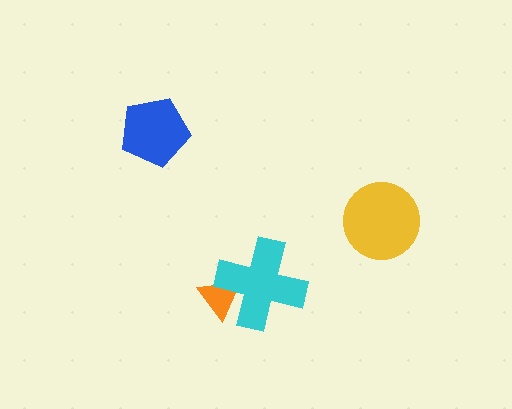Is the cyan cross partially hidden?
No, no other shape covers it.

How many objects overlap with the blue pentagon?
0 objects overlap with the blue pentagon.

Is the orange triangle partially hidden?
Yes, it is partially covered by another shape.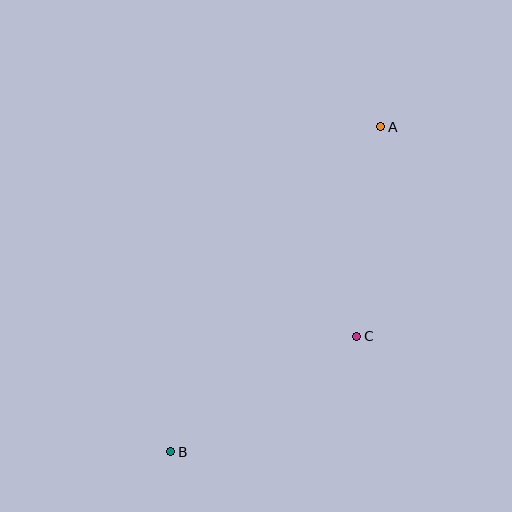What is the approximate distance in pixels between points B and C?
The distance between B and C is approximately 219 pixels.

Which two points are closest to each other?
Points A and C are closest to each other.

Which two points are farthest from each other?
Points A and B are farthest from each other.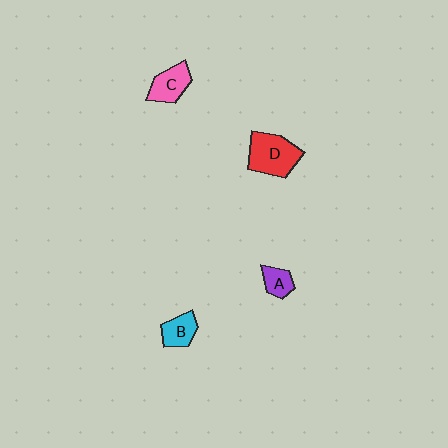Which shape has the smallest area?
Shape A (purple).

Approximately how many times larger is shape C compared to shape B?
Approximately 1.2 times.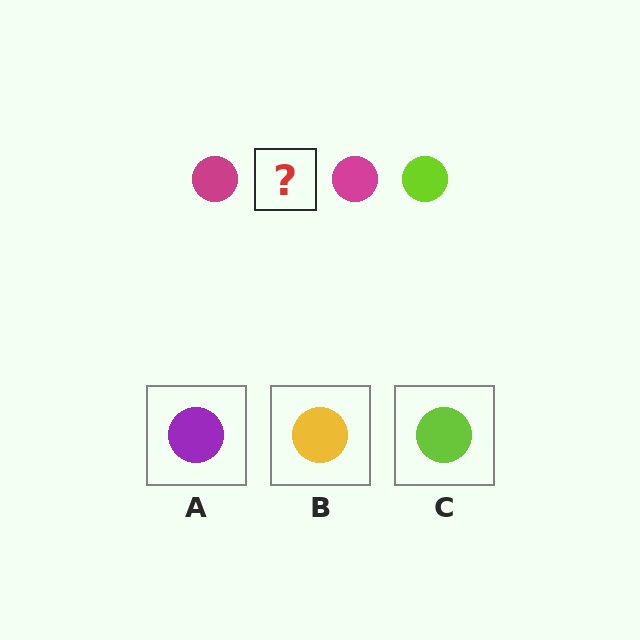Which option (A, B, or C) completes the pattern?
C.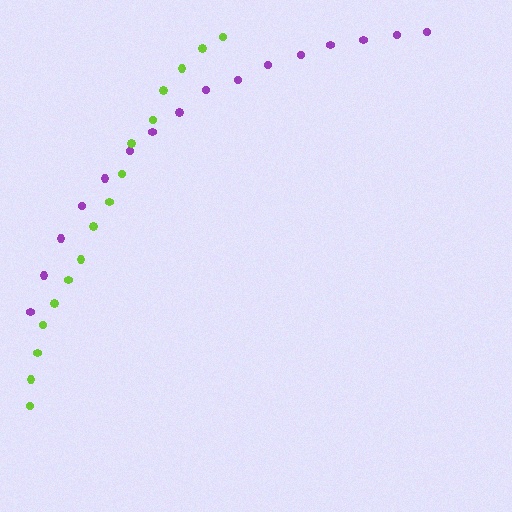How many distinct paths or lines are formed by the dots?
There are 2 distinct paths.